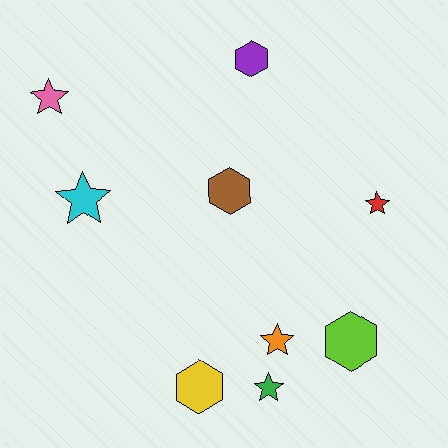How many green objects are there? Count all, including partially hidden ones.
There is 1 green object.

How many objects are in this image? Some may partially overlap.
There are 9 objects.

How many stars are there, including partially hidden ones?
There are 5 stars.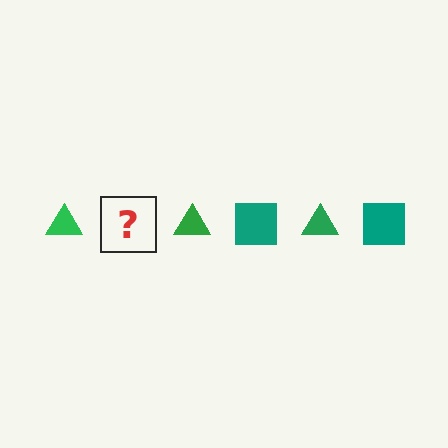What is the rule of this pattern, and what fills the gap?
The rule is that the pattern alternates between green triangle and teal square. The gap should be filled with a teal square.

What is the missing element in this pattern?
The missing element is a teal square.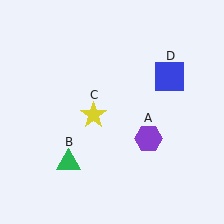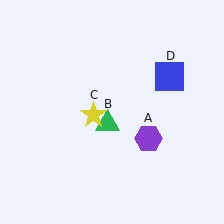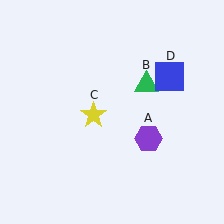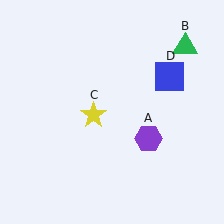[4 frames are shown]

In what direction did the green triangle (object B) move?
The green triangle (object B) moved up and to the right.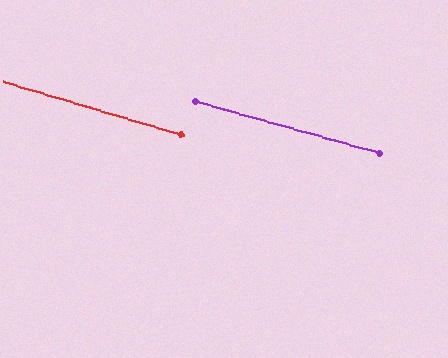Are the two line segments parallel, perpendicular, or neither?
Parallel — their directions differ by only 1.1°.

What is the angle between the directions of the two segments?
Approximately 1 degree.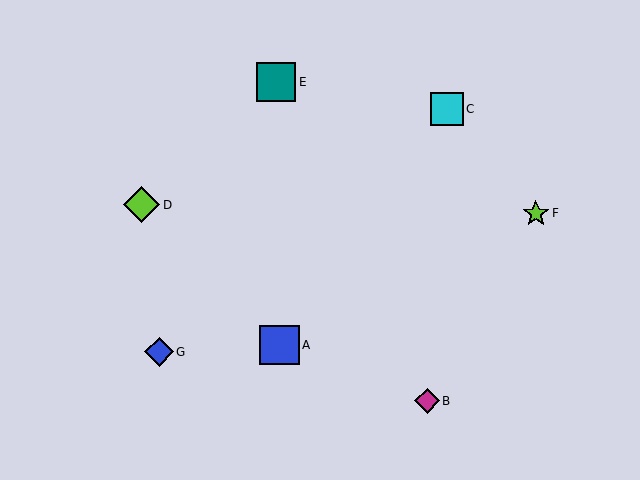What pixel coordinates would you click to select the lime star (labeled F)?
Click at (536, 214) to select the lime star F.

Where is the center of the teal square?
The center of the teal square is at (276, 82).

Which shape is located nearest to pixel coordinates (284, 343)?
The blue square (labeled A) at (279, 345) is nearest to that location.